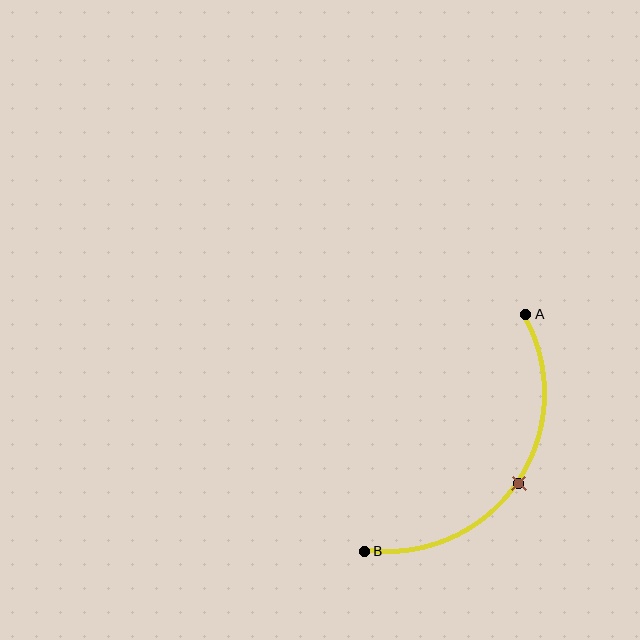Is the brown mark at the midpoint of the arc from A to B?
Yes. The brown mark lies on the arc at equal arc-length from both A and B — it is the arc midpoint.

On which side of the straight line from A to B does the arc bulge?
The arc bulges below and to the right of the straight line connecting A and B.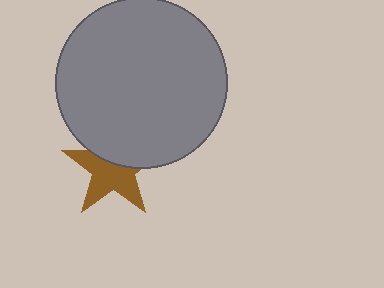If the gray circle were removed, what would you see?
You would see the complete brown star.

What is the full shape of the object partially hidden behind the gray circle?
The partially hidden object is a brown star.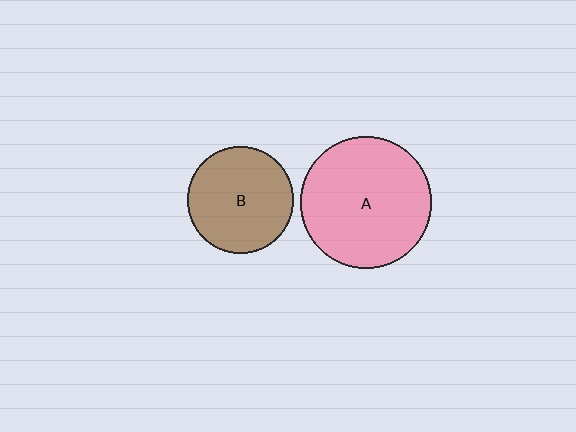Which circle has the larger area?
Circle A (pink).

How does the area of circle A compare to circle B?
Approximately 1.5 times.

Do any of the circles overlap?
No, none of the circles overlap.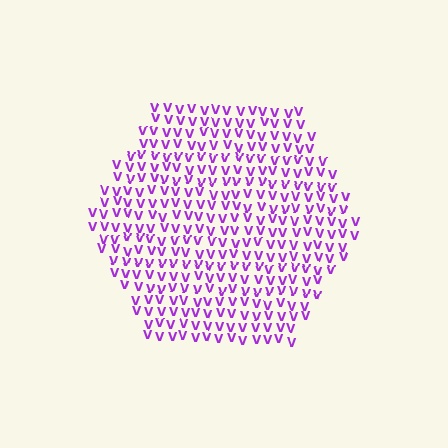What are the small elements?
The small elements are letter V's.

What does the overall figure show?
The overall figure shows a hexagon.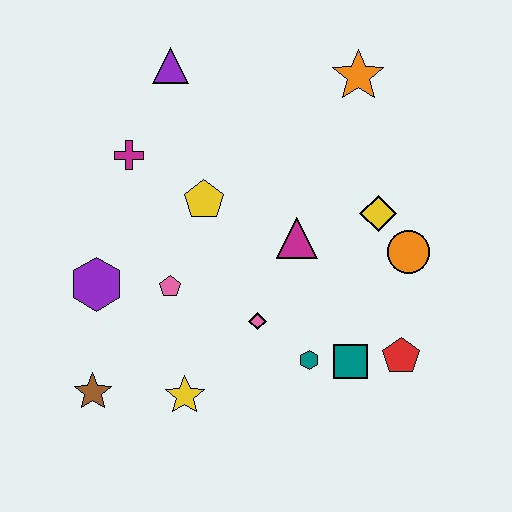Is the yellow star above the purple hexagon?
No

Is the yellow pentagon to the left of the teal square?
Yes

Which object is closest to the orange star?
The yellow diamond is closest to the orange star.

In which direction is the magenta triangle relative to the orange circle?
The magenta triangle is to the left of the orange circle.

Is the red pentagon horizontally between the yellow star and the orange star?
No